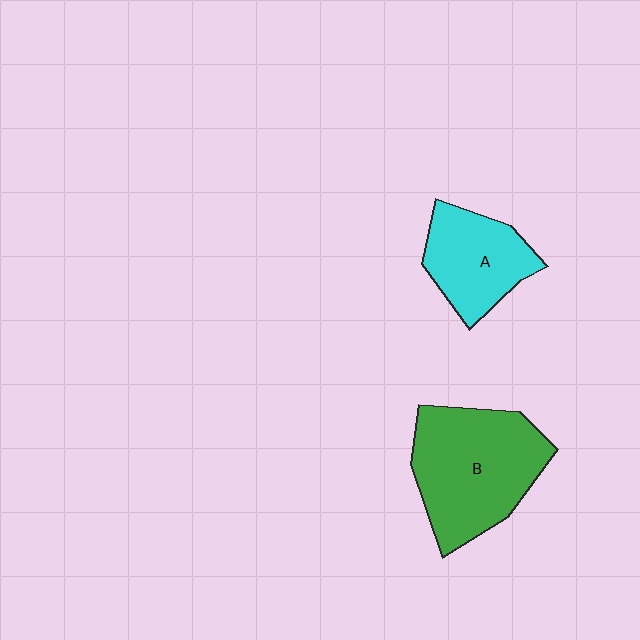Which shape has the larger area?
Shape B (green).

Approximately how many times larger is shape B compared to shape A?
Approximately 1.6 times.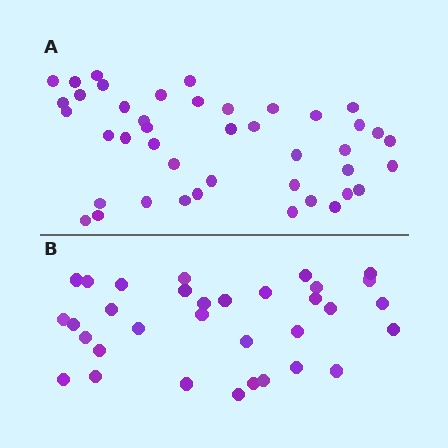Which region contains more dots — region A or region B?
Region A (the top region) has more dots.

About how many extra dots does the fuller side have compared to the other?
Region A has roughly 10 or so more dots than region B.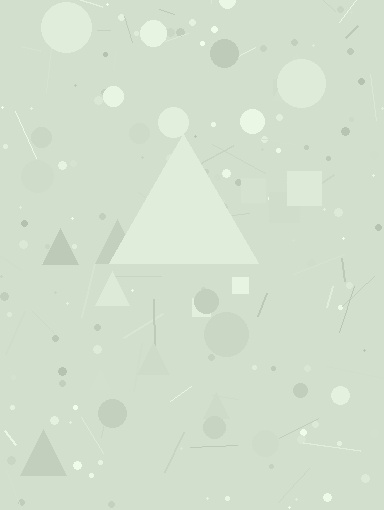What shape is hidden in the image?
A triangle is hidden in the image.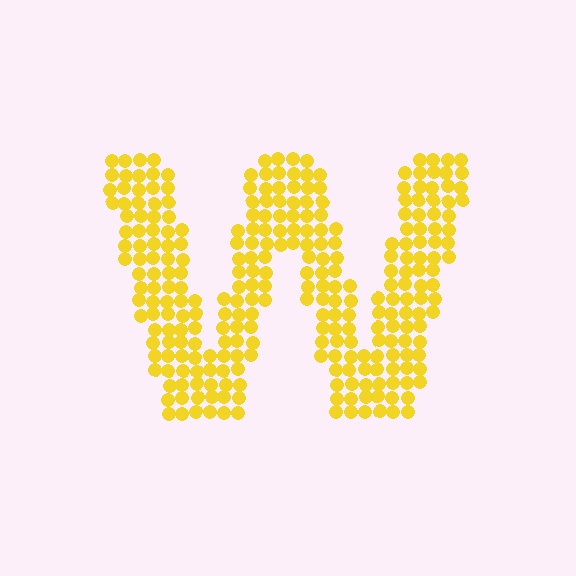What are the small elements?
The small elements are circles.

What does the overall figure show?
The overall figure shows the letter W.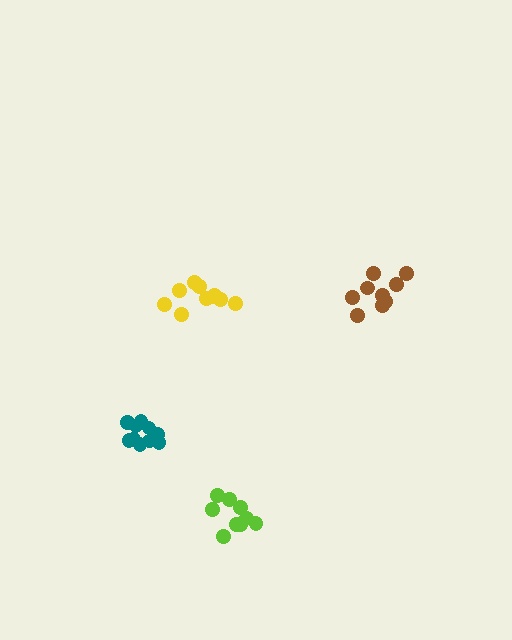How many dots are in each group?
Group 1: 9 dots, Group 2: 10 dots, Group 3: 10 dots, Group 4: 9 dots (38 total).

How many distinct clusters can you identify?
There are 4 distinct clusters.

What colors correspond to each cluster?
The clusters are colored: brown, teal, yellow, lime.